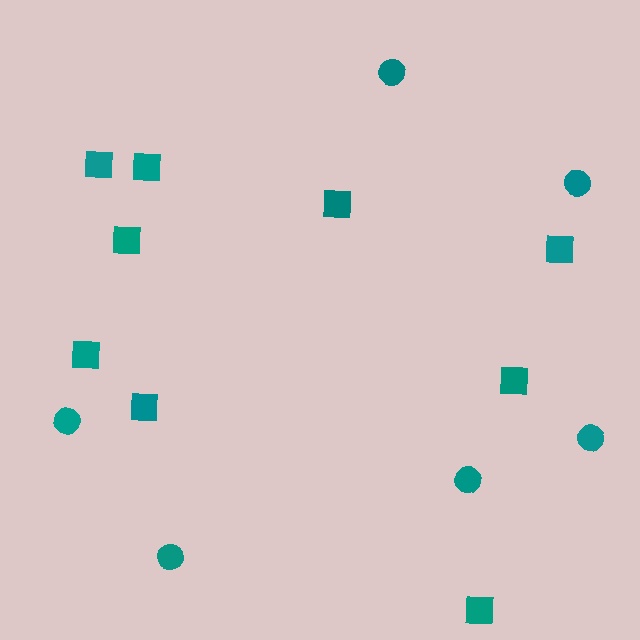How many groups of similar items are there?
There are 2 groups: one group of squares (9) and one group of circles (6).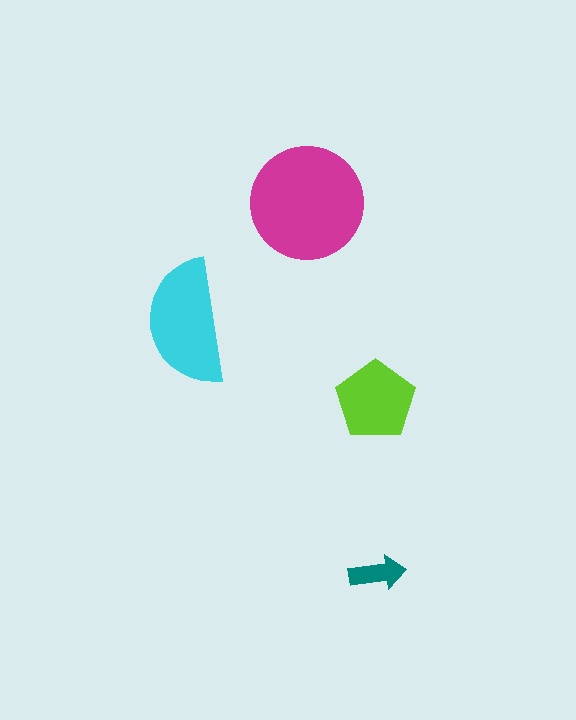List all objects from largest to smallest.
The magenta circle, the cyan semicircle, the lime pentagon, the teal arrow.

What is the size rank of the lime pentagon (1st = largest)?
3rd.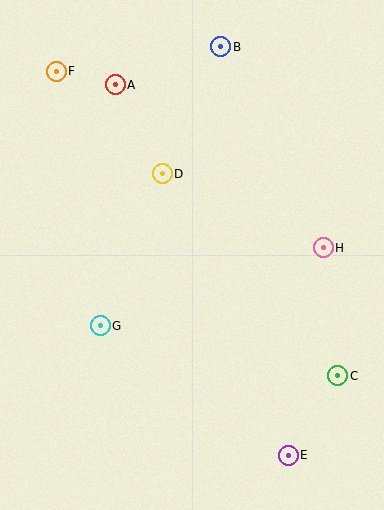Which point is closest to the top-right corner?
Point B is closest to the top-right corner.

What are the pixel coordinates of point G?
Point G is at (100, 326).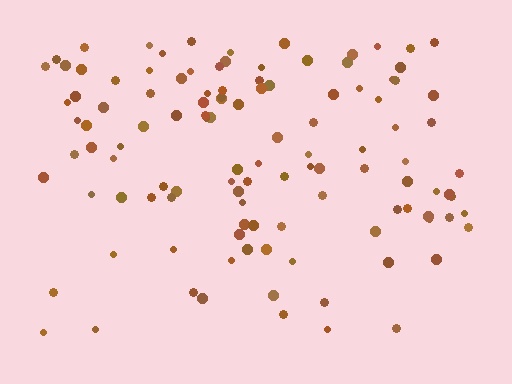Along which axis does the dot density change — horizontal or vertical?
Vertical.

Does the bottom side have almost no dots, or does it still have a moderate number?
Still a moderate number, just noticeably fewer than the top.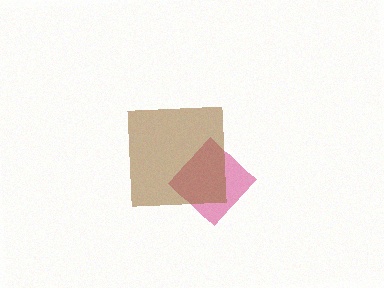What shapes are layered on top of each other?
The layered shapes are: a pink diamond, a brown square.